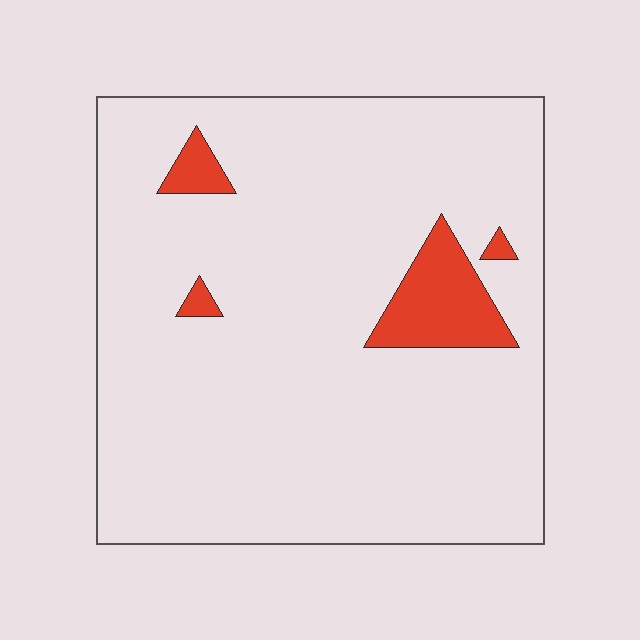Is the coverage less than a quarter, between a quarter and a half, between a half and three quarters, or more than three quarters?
Less than a quarter.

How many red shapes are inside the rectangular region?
4.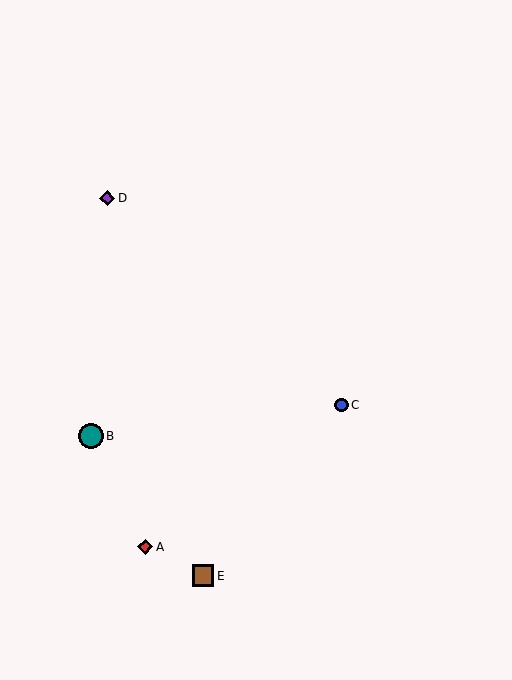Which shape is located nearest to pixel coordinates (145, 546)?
The red diamond (labeled A) at (145, 547) is nearest to that location.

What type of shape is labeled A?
Shape A is a red diamond.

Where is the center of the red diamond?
The center of the red diamond is at (145, 547).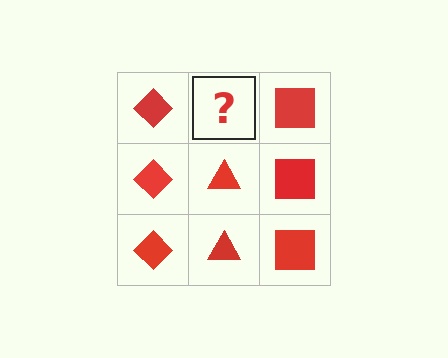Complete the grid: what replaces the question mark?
The question mark should be replaced with a red triangle.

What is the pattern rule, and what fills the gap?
The rule is that each column has a consistent shape. The gap should be filled with a red triangle.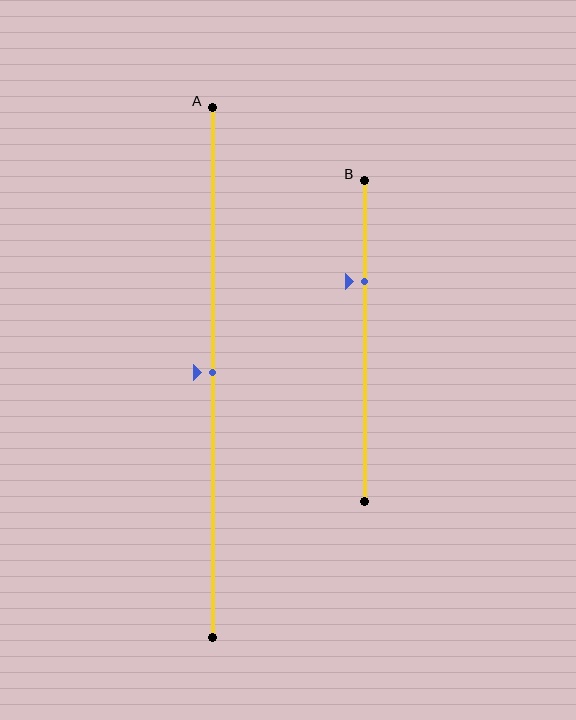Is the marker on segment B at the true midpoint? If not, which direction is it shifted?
No, the marker on segment B is shifted upward by about 19% of the segment length.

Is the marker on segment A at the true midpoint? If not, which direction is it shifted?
Yes, the marker on segment A is at the true midpoint.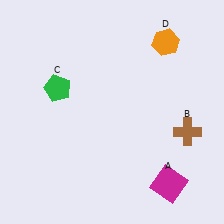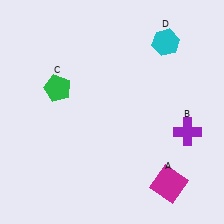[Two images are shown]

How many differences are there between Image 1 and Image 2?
There are 2 differences between the two images.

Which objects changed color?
B changed from brown to purple. D changed from orange to cyan.